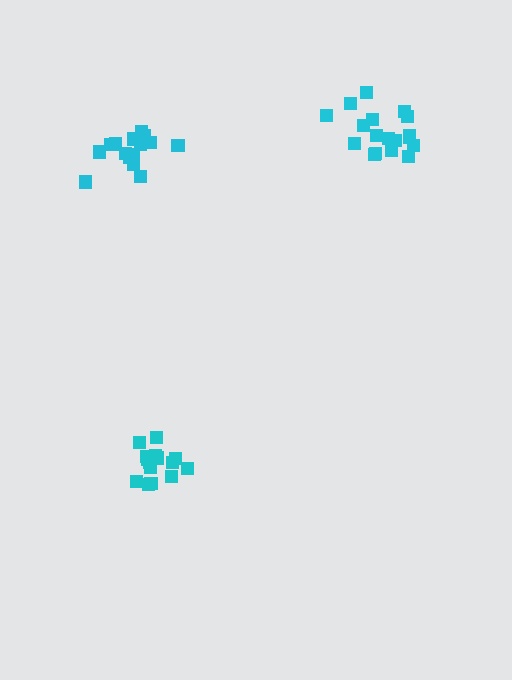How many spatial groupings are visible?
There are 3 spatial groupings.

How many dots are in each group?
Group 1: 16 dots, Group 2: 18 dots, Group 3: 15 dots (49 total).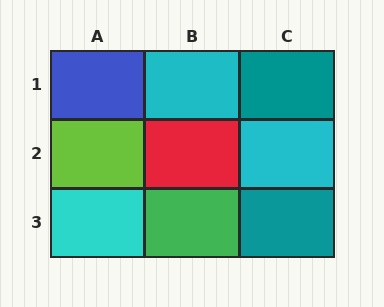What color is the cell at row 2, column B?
Red.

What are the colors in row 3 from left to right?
Cyan, green, teal.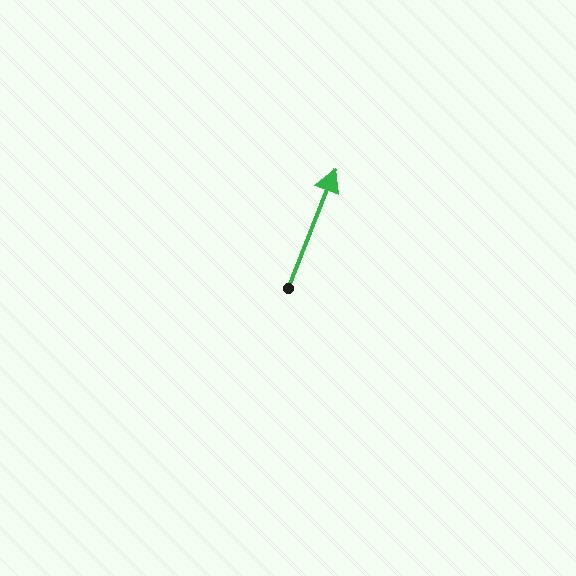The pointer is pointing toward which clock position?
Roughly 1 o'clock.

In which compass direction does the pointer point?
North.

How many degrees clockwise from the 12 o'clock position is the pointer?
Approximately 22 degrees.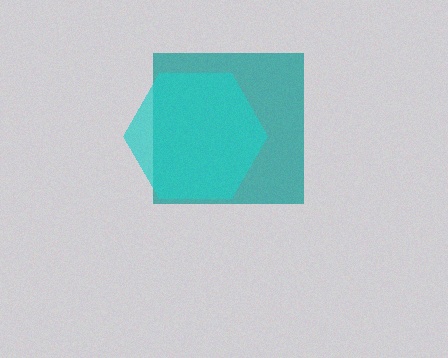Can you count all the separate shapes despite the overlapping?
Yes, there are 2 separate shapes.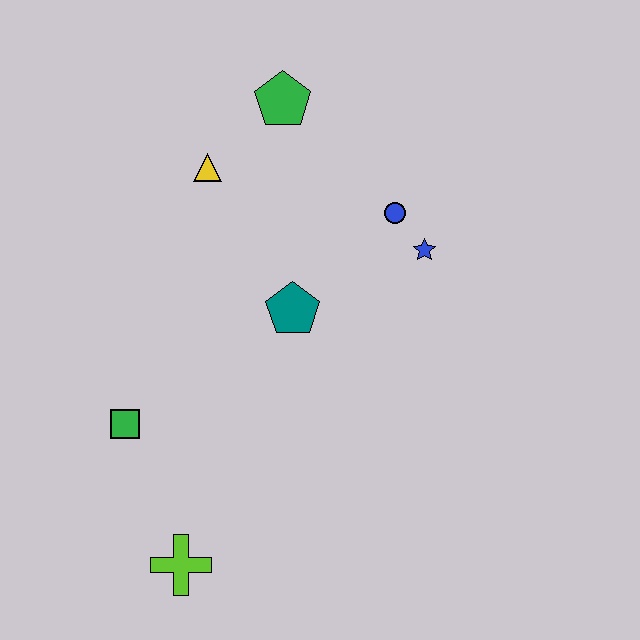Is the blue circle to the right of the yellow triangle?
Yes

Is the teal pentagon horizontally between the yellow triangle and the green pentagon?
No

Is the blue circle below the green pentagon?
Yes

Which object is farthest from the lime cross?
The green pentagon is farthest from the lime cross.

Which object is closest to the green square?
The lime cross is closest to the green square.